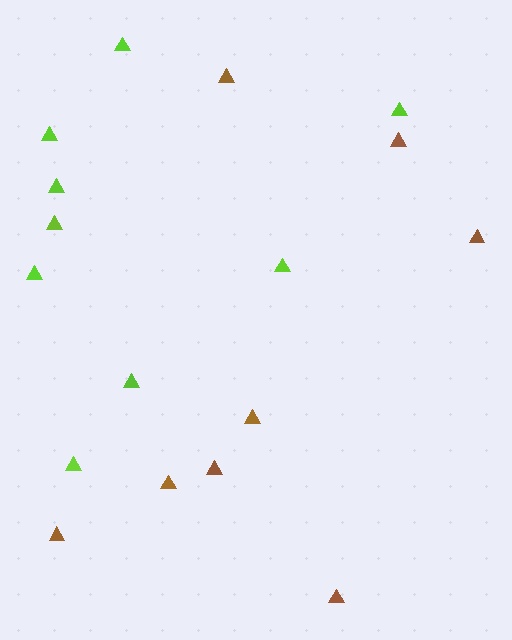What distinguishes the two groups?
There are 2 groups: one group of brown triangles (8) and one group of lime triangles (9).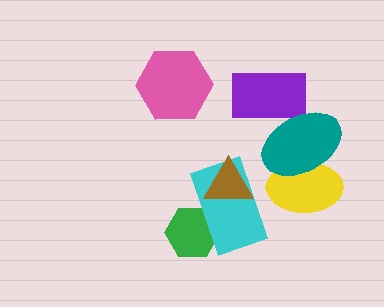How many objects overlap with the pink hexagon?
0 objects overlap with the pink hexagon.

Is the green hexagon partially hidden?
Yes, it is partially covered by another shape.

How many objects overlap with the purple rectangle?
1 object overlaps with the purple rectangle.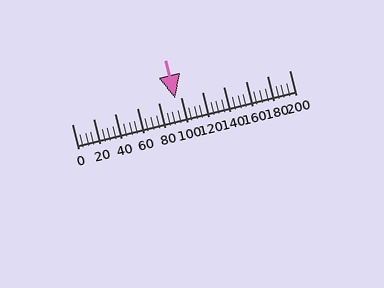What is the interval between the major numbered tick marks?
The major tick marks are spaced 20 units apart.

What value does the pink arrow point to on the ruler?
The pink arrow points to approximately 95.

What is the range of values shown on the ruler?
The ruler shows values from 0 to 200.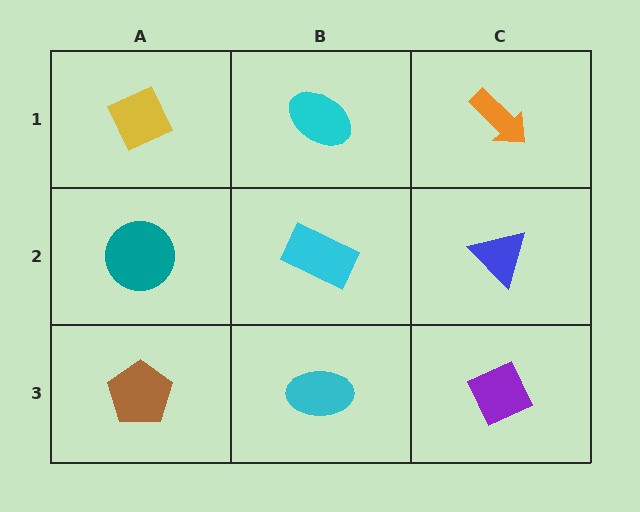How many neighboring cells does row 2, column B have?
4.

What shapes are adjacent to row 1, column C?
A blue triangle (row 2, column C), a cyan ellipse (row 1, column B).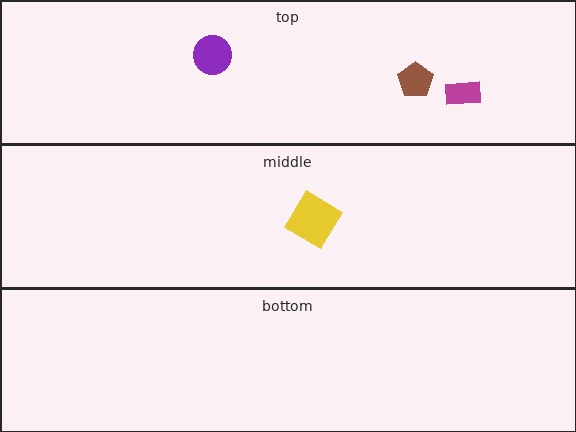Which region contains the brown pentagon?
The top region.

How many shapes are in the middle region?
1.